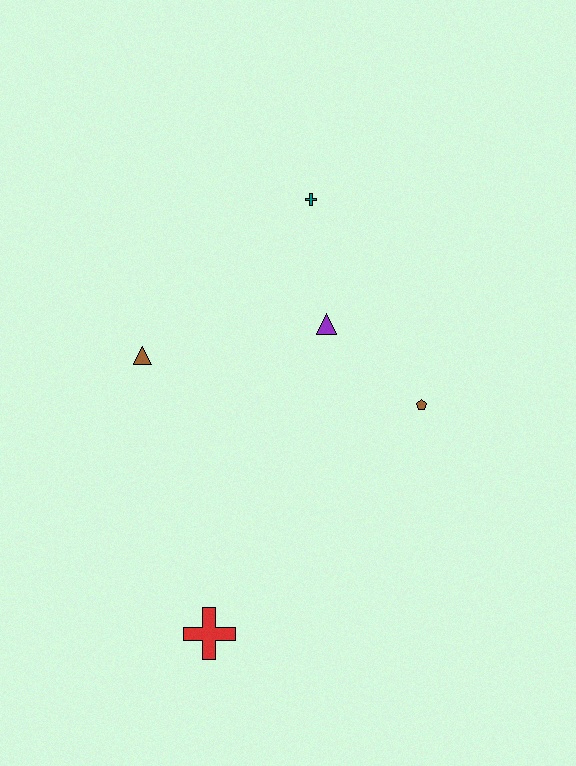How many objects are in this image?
There are 5 objects.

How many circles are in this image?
There are no circles.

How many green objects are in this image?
There are no green objects.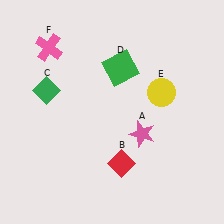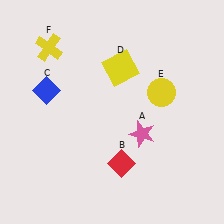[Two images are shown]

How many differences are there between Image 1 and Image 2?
There are 3 differences between the two images.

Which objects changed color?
C changed from green to blue. D changed from green to yellow. F changed from pink to yellow.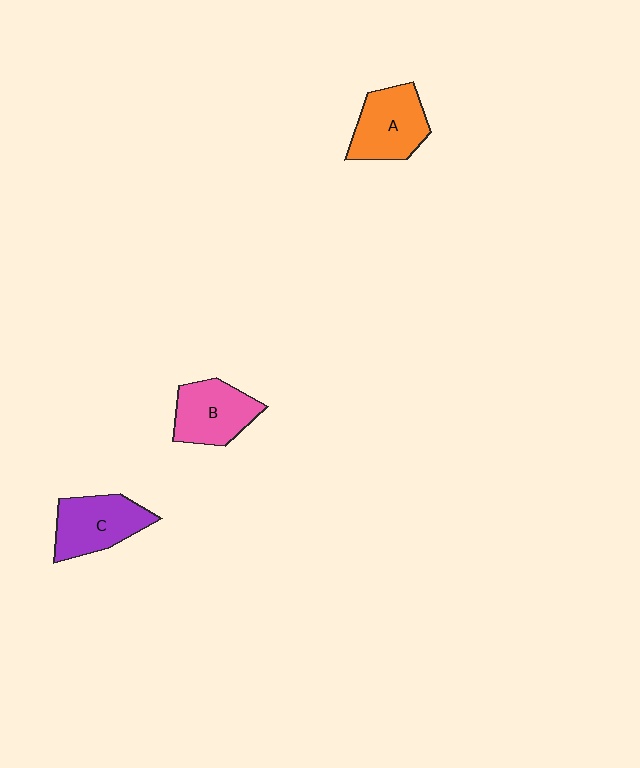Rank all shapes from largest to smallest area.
From largest to smallest: A (orange), C (purple), B (pink).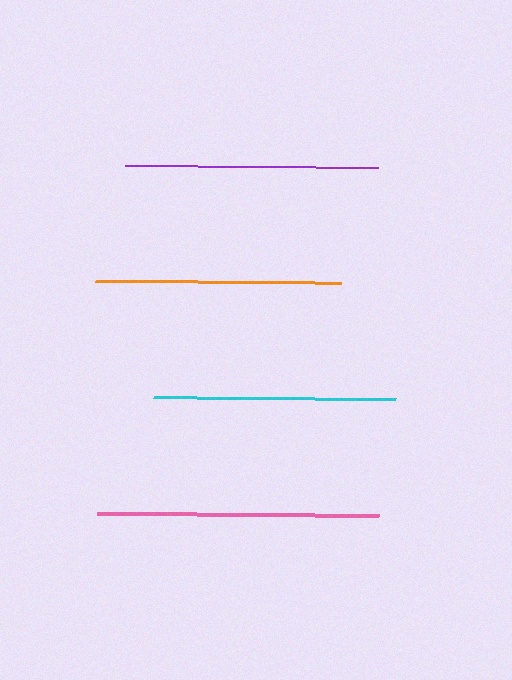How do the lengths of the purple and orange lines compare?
The purple and orange lines are approximately the same length.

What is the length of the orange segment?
The orange segment is approximately 246 pixels long.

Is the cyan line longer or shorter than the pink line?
The pink line is longer than the cyan line.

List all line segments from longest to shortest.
From longest to shortest: pink, purple, orange, cyan.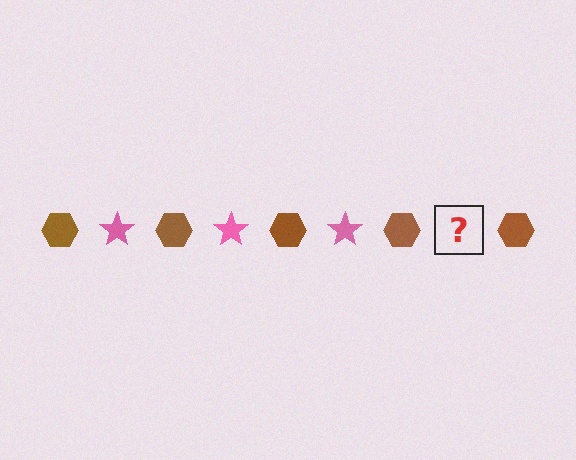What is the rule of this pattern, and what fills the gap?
The rule is that the pattern alternates between brown hexagon and pink star. The gap should be filled with a pink star.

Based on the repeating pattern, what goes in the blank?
The blank should be a pink star.